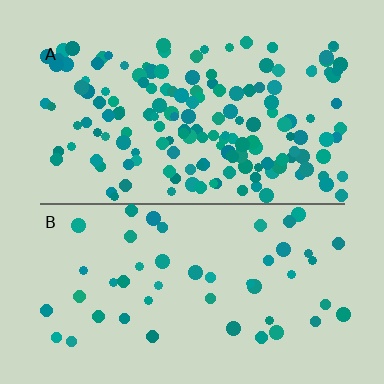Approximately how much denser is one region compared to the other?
Approximately 3.3× — region A over region B.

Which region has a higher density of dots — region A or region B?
A (the top).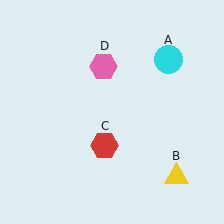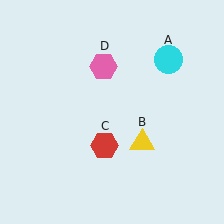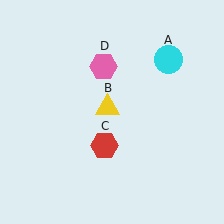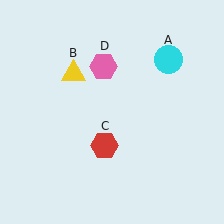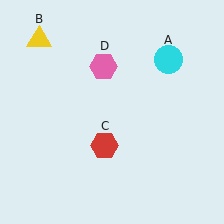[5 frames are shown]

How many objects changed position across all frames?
1 object changed position: yellow triangle (object B).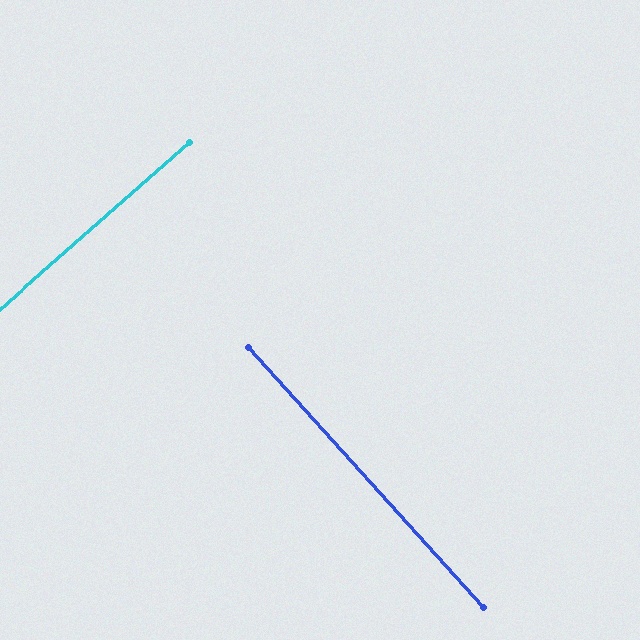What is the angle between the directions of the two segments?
Approximately 89 degrees.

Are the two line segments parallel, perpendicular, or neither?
Perpendicular — they meet at approximately 89°.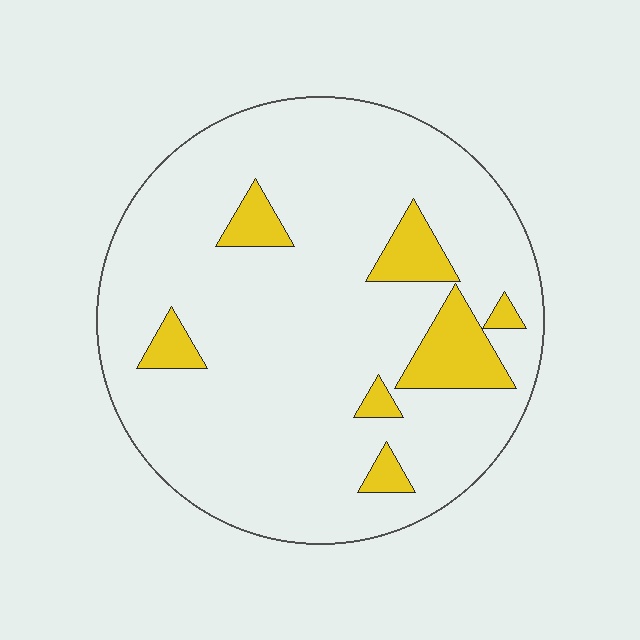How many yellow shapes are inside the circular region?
7.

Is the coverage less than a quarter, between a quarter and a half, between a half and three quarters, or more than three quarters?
Less than a quarter.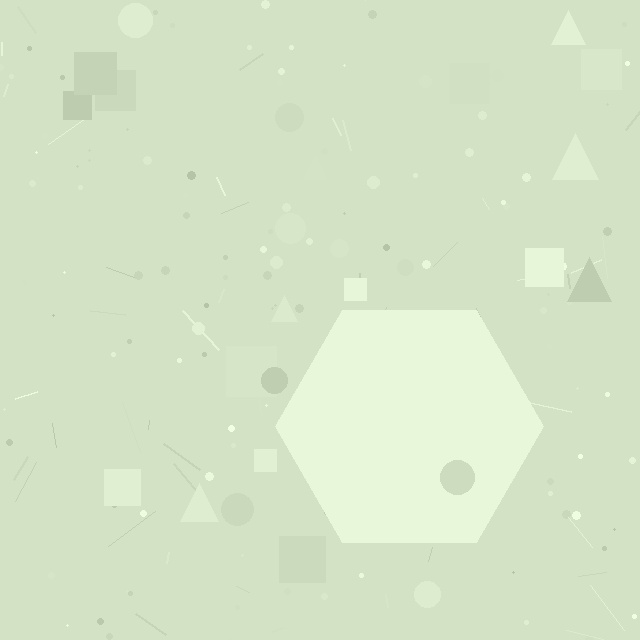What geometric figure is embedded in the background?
A hexagon is embedded in the background.